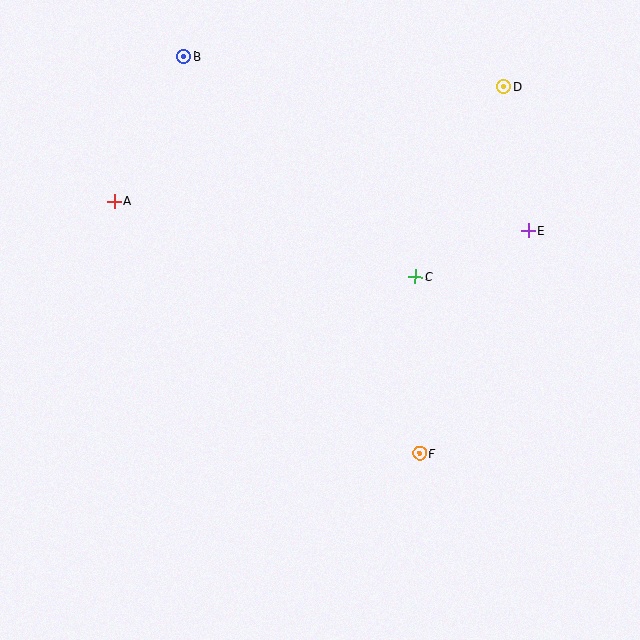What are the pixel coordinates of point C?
Point C is at (415, 276).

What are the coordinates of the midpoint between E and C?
The midpoint between E and C is at (472, 253).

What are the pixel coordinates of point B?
Point B is at (184, 57).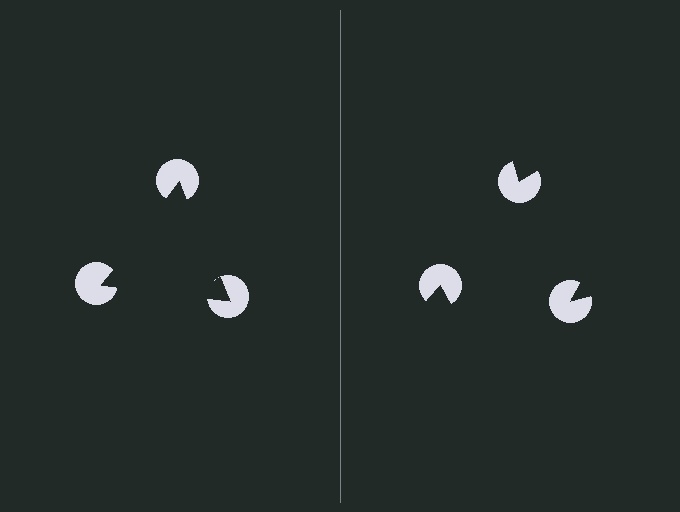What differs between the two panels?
The pac-man discs are positioned identically on both sides; only the wedge orientations differ. On the left they align to a triangle; on the right they are misaligned.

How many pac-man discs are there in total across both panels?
6 — 3 on each side.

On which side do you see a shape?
An illusory triangle appears on the left side. On the right side the wedge cuts are rotated, so no coherent shape forms.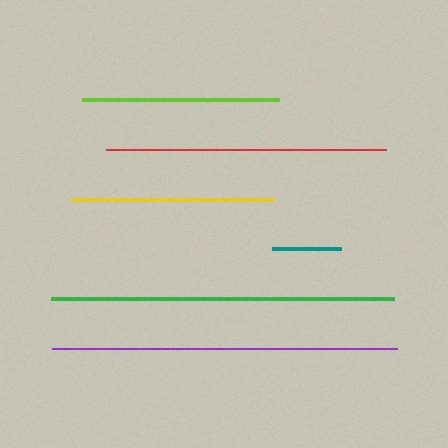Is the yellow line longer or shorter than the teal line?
The yellow line is longer than the teal line.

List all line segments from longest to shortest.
From longest to shortest: purple, green, red, yellow, lime, teal.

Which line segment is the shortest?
The teal line is the shortest at approximately 69 pixels.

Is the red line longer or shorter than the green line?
The green line is longer than the red line.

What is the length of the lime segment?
The lime segment is approximately 197 pixels long.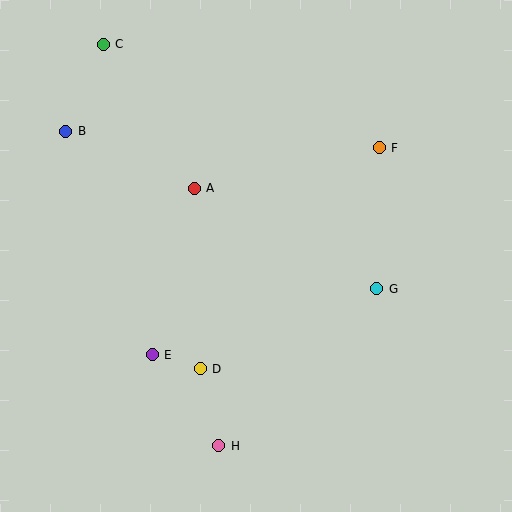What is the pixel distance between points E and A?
The distance between E and A is 172 pixels.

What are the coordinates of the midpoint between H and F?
The midpoint between H and F is at (299, 297).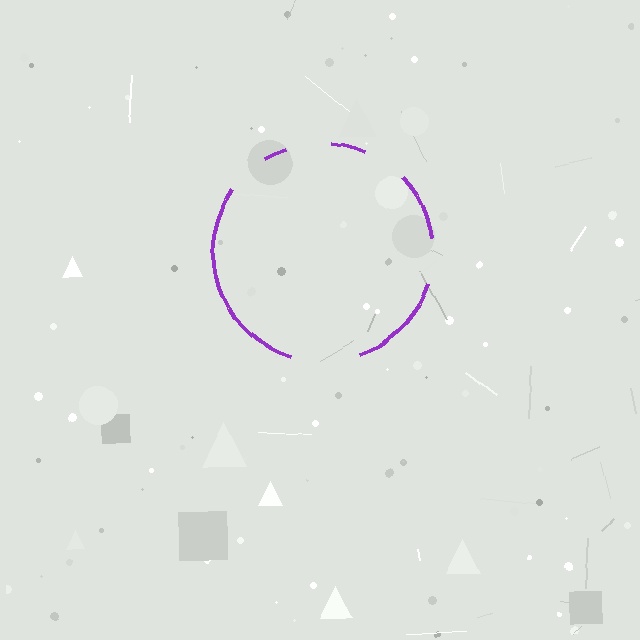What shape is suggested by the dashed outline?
The dashed outline suggests a circle.